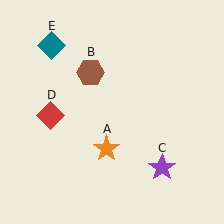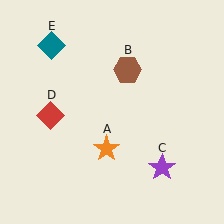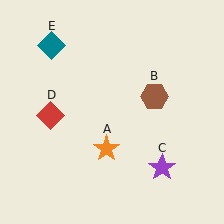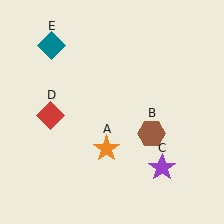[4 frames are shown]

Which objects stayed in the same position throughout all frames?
Orange star (object A) and purple star (object C) and red diamond (object D) and teal diamond (object E) remained stationary.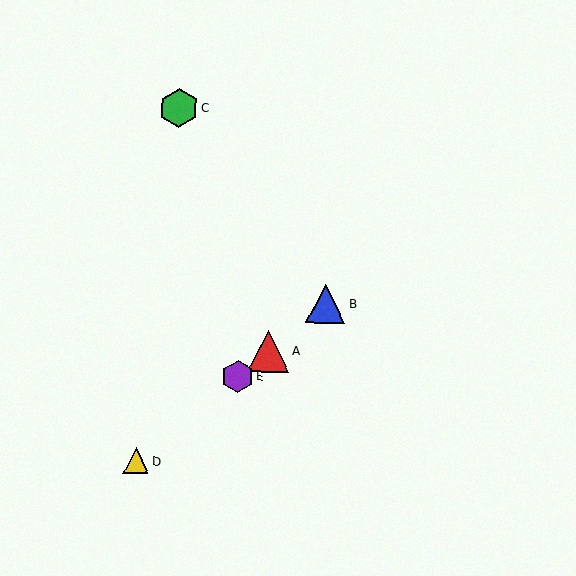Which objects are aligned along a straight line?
Objects A, B, D, E are aligned along a straight line.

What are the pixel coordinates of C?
Object C is at (179, 108).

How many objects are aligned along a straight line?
4 objects (A, B, D, E) are aligned along a straight line.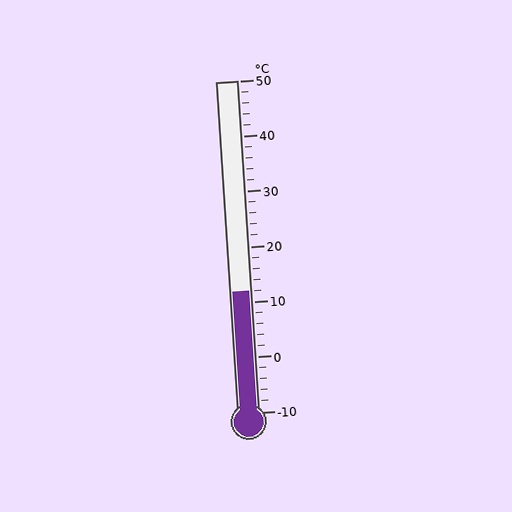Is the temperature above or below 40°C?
The temperature is below 40°C.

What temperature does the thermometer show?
The thermometer shows approximately 12°C.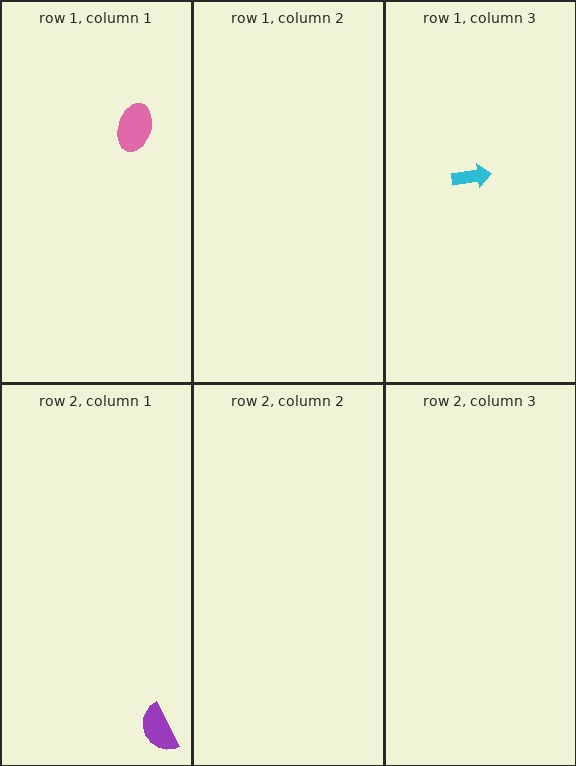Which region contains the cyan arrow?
The row 1, column 3 region.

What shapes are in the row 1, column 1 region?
The pink ellipse.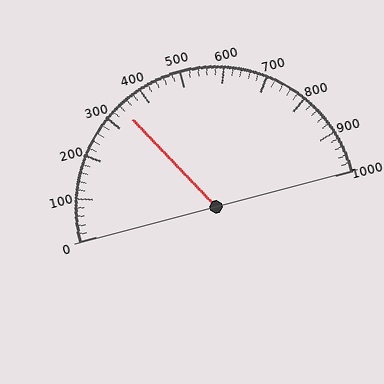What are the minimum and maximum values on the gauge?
The gauge ranges from 0 to 1000.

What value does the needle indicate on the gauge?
The needle indicates approximately 340.